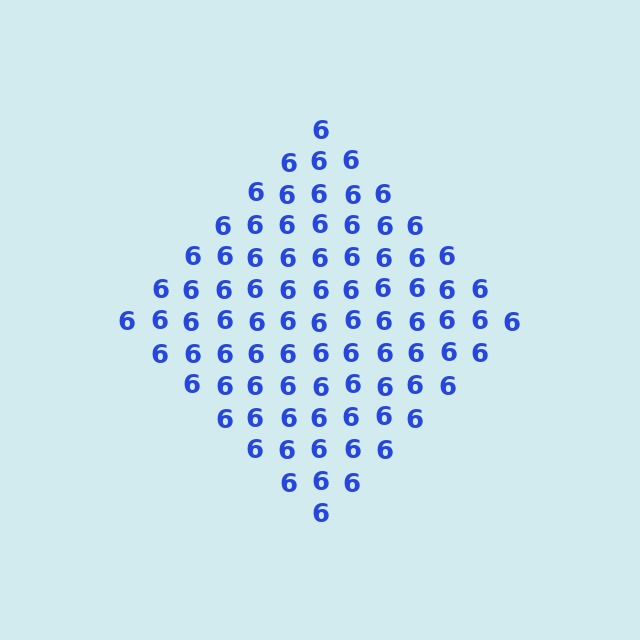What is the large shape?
The large shape is a diamond.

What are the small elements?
The small elements are digit 6's.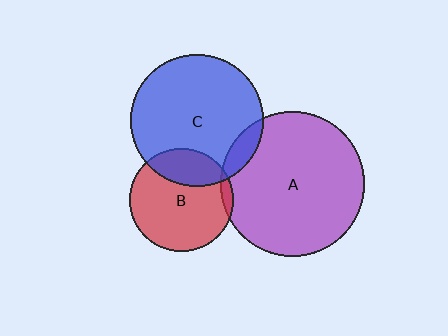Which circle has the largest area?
Circle A (purple).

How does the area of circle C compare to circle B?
Approximately 1.7 times.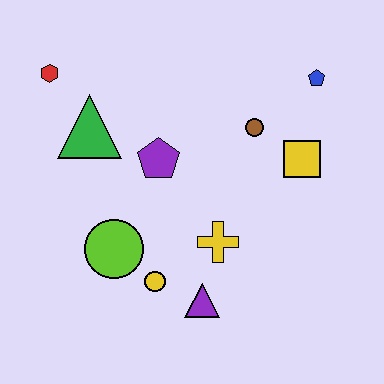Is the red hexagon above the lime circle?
Yes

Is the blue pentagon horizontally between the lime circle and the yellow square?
No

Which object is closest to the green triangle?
The red hexagon is closest to the green triangle.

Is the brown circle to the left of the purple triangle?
No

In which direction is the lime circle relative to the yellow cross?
The lime circle is to the left of the yellow cross.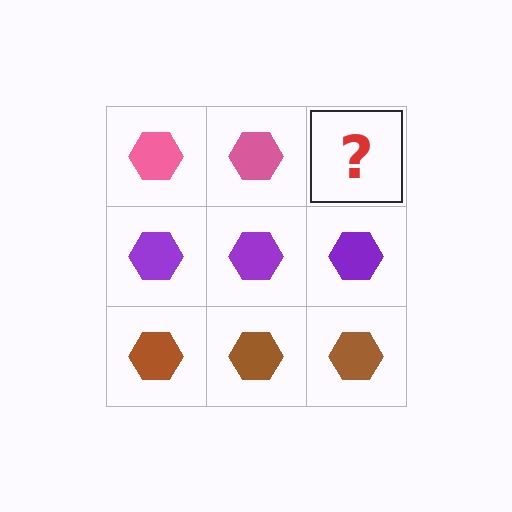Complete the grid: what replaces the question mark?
The question mark should be replaced with a pink hexagon.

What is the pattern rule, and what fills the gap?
The rule is that each row has a consistent color. The gap should be filled with a pink hexagon.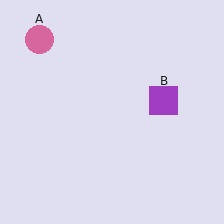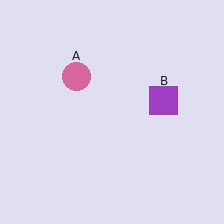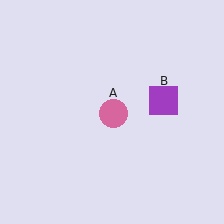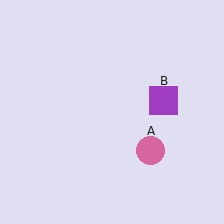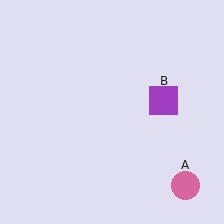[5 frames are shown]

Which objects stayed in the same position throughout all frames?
Purple square (object B) remained stationary.